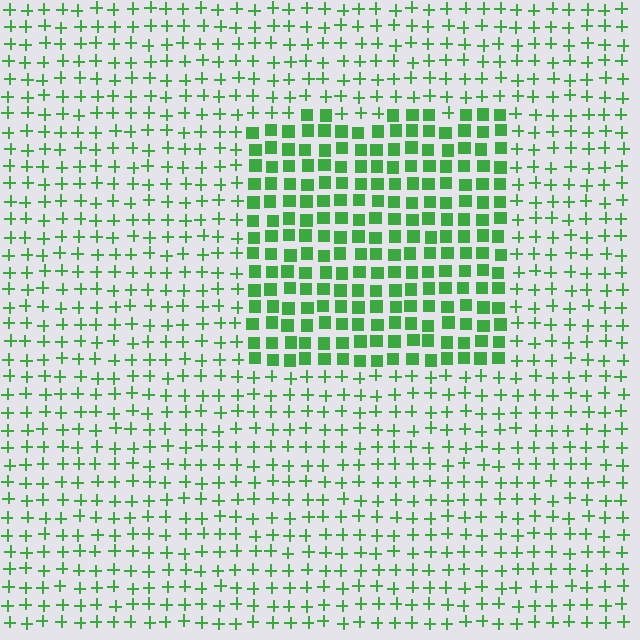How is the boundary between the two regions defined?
The boundary is defined by a change in element shape: squares inside vs. plus signs outside. All elements share the same color and spacing.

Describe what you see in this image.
The image is filled with small green elements arranged in a uniform grid. A rectangle-shaped region contains squares, while the surrounding area contains plus signs. The boundary is defined purely by the change in element shape.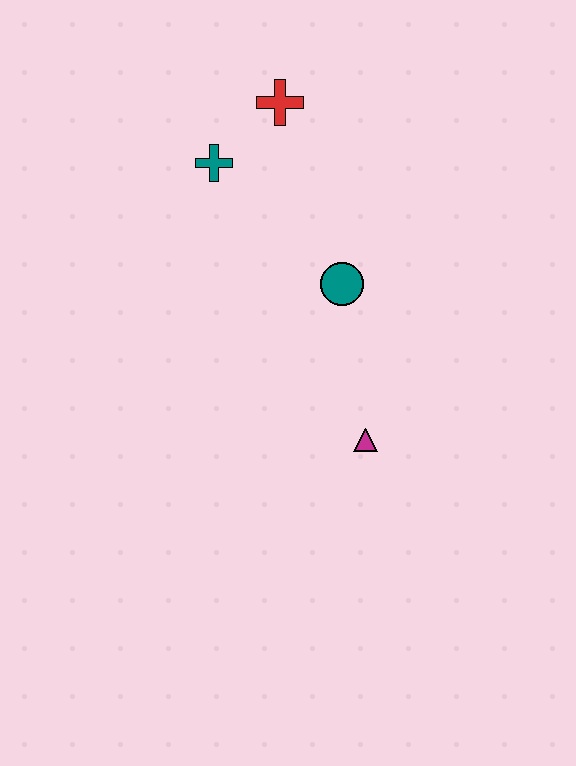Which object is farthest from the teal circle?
The red cross is farthest from the teal circle.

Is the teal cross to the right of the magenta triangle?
No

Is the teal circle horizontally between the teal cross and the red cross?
No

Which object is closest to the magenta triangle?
The teal circle is closest to the magenta triangle.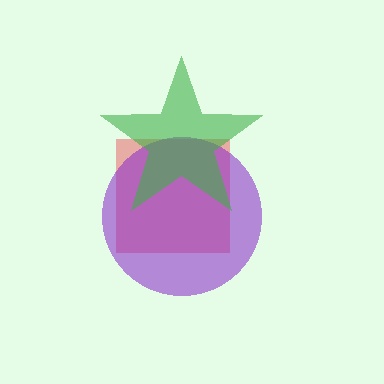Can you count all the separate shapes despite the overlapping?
Yes, there are 3 separate shapes.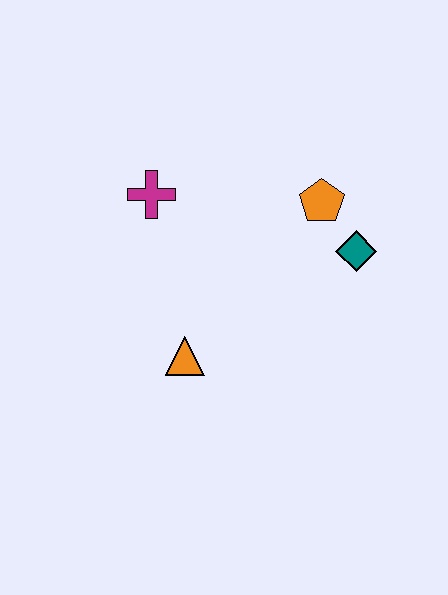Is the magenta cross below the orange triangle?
No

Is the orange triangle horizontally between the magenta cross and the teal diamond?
Yes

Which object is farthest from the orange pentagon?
The orange triangle is farthest from the orange pentagon.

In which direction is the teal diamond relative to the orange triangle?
The teal diamond is to the right of the orange triangle.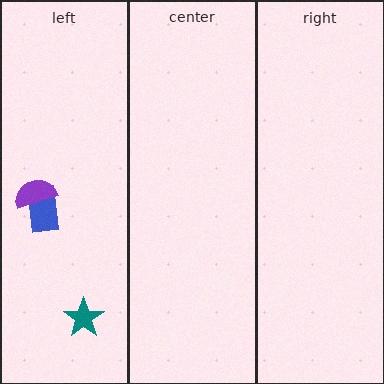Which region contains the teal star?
The left region.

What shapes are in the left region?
The blue rectangle, the purple semicircle, the teal star.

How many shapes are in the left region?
3.